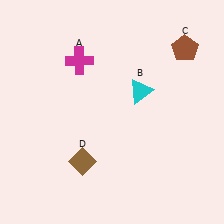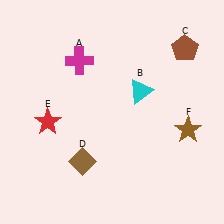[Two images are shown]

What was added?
A red star (E), a brown star (F) were added in Image 2.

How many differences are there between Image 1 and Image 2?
There are 2 differences between the two images.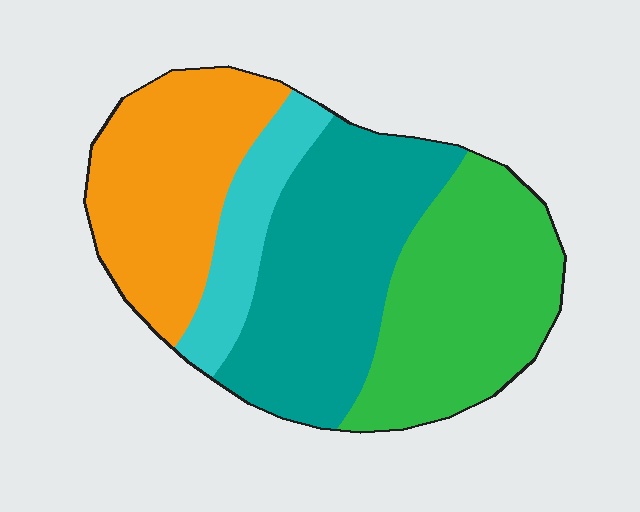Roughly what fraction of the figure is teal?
Teal takes up about one third (1/3) of the figure.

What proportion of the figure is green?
Green covers around 30% of the figure.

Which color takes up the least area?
Cyan, at roughly 10%.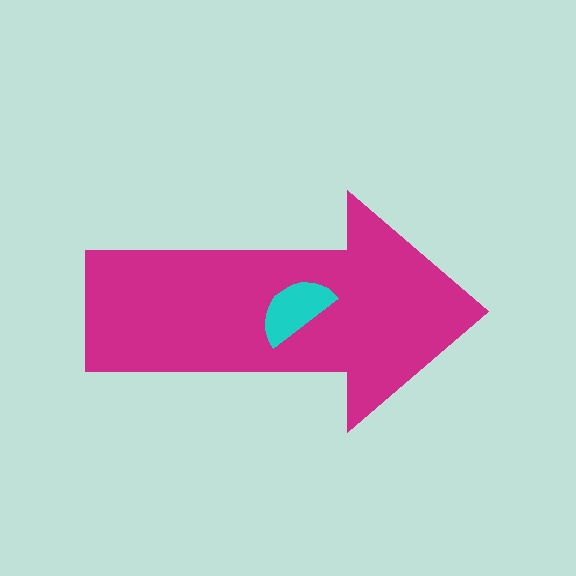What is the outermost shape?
The magenta arrow.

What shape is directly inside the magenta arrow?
The cyan semicircle.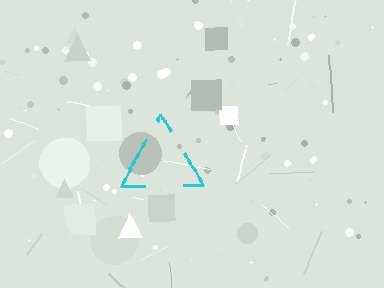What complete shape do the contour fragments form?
The contour fragments form a triangle.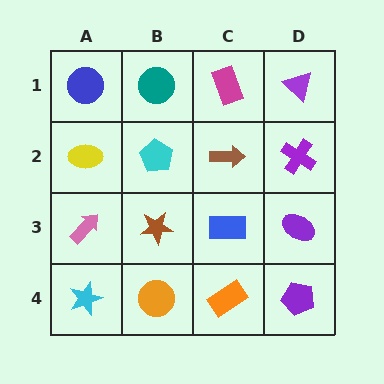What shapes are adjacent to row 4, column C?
A blue rectangle (row 3, column C), an orange circle (row 4, column B), a purple pentagon (row 4, column D).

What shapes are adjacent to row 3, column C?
A brown arrow (row 2, column C), an orange rectangle (row 4, column C), a brown star (row 3, column B), a purple ellipse (row 3, column D).